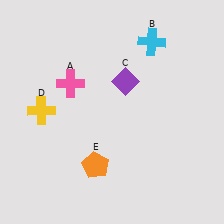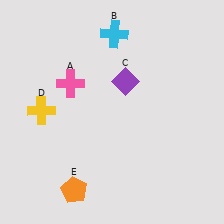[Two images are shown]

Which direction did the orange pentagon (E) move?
The orange pentagon (E) moved down.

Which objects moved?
The objects that moved are: the cyan cross (B), the orange pentagon (E).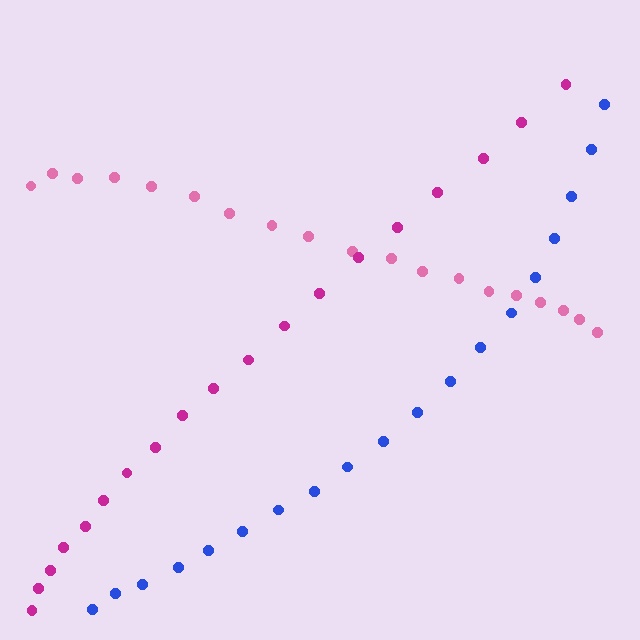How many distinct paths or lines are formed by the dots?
There are 3 distinct paths.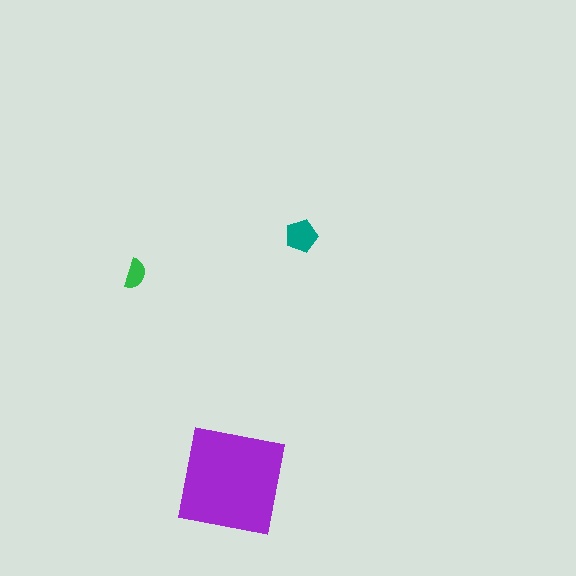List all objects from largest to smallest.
The purple square, the teal pentagon, the green semicircle.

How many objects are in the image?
There are 3 objects in the image.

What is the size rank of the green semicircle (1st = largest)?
3rd.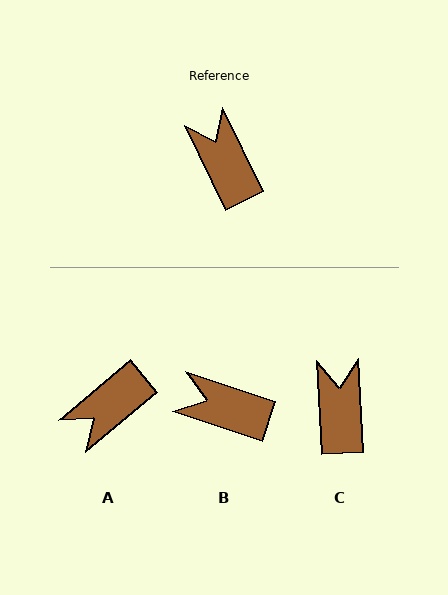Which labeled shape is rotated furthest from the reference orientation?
A, about 104 degrees away.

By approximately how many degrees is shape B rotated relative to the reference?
Approximately 46 degrees counter-clockwise.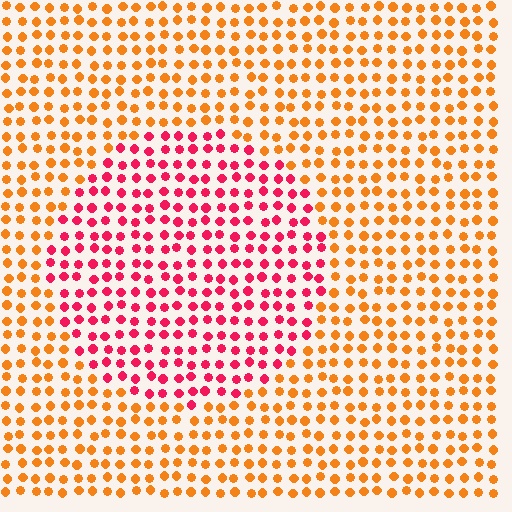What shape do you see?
I see a circle.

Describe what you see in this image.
The image is filled with small orange elements in a uniform arrangement. A circle-shaped region is visible where the elements are tinted to a slightly different hue, forming a subtle color boundary.